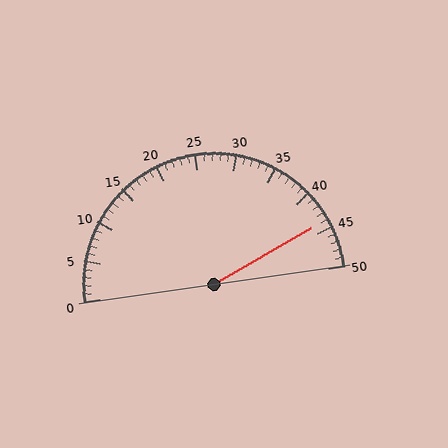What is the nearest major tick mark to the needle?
The nearest major tick mark is 45.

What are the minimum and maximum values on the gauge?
The gauge ranges from 0 to 50.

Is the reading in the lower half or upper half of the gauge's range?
The reading is in the upper half of the range (0 to 50).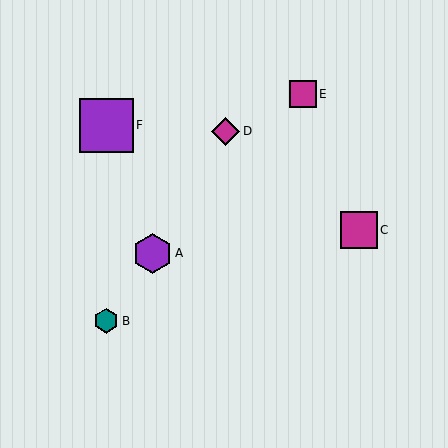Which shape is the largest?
The purple square (labeled F) is the largest.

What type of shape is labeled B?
Shape B is a teal hexagon.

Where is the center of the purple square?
The center of the purple square is at (106, 125).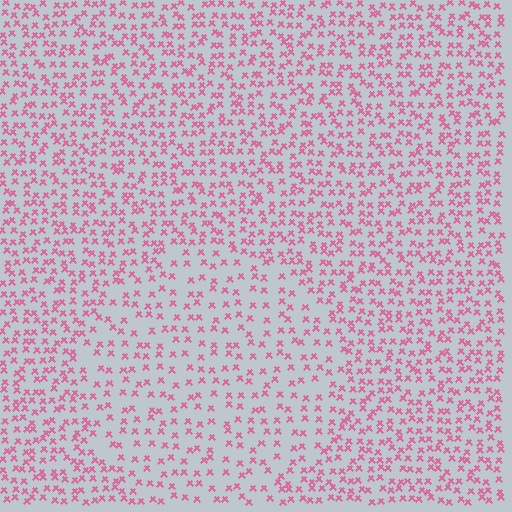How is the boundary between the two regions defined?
The boundary is defined by a change in element density (approximately 1.7x ratio). All elements are the same color, size, and shape.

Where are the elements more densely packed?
The elements are more densely packed outside the circle boundary.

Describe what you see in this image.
The image contains small pink elements arranged at two different densities. A circle-shaped region is visible where the elements are less densely packed than the surrounding area.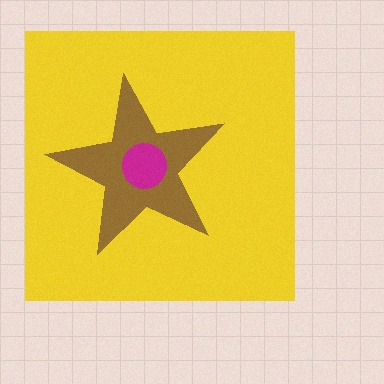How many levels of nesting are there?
3.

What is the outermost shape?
The yellow square.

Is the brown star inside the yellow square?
Yes.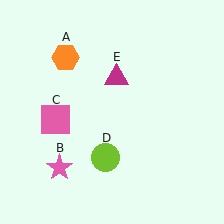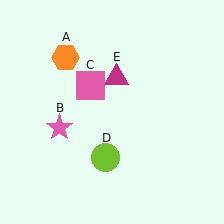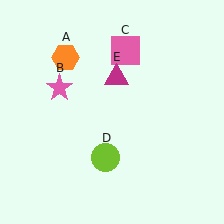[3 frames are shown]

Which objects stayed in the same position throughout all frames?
Orange hexagon (object A) and lime circle (object D) and magenta triangle (object E) remained stationary.